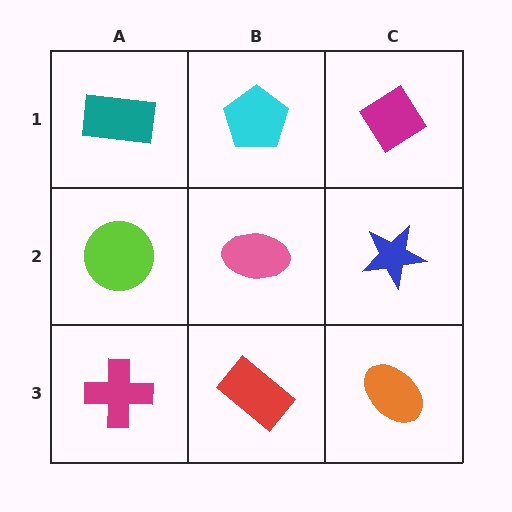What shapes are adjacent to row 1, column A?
A lime circle (row 2, column A), a cyan pentagon (row 1, column B).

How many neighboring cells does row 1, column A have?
2.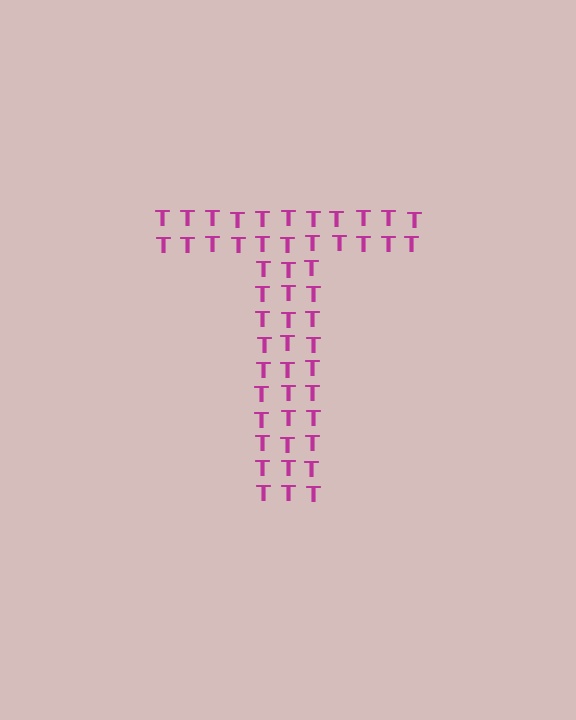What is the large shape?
The large shape is the letter T.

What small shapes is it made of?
It is made of small letter T's.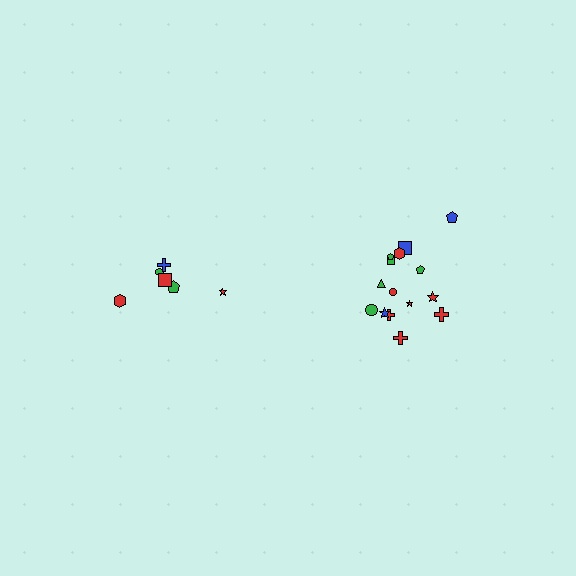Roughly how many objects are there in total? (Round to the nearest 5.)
Roughly 20 objects in total.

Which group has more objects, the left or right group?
The right group.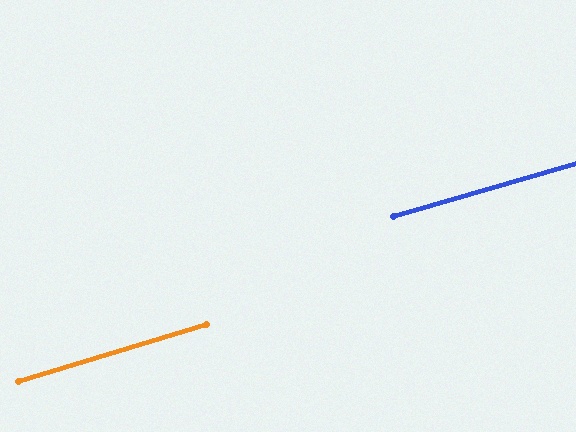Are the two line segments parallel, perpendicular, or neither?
Parallel — their directions differ by only 1.0°.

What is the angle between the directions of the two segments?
Approximately 1 degree.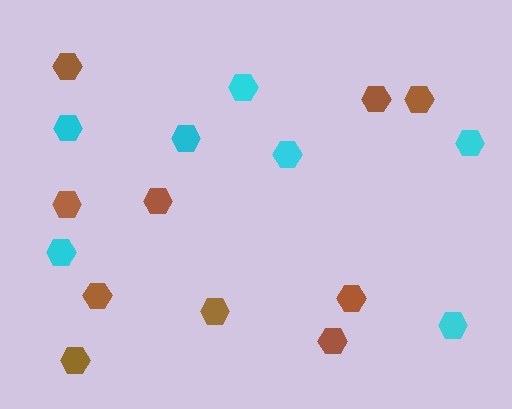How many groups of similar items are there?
There are 2 groups: one group of cyan hexagons (7) and one group of brown hexagons (10).